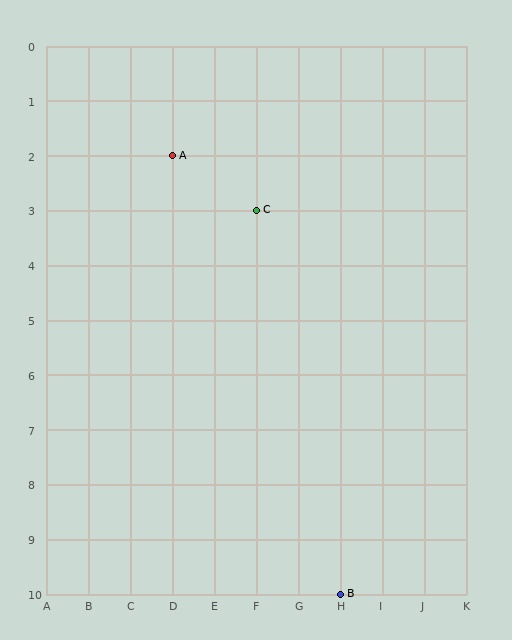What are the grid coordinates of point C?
Point C is at grid coordinates (F, 3).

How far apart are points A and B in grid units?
Points A and B are 4 columns and 8 rows apart (about 8.9 grid units diagonally).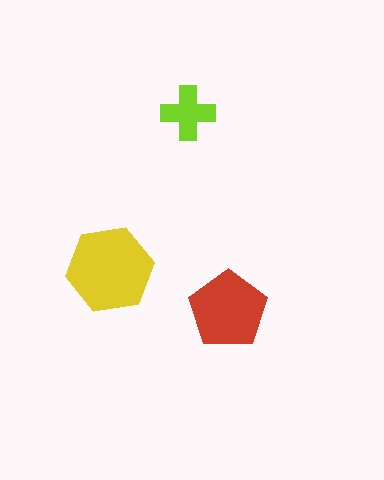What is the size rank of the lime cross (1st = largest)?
3rd.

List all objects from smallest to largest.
The lime cross, the red pentagon, the yellow hexagon.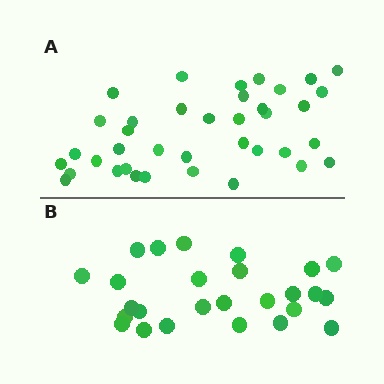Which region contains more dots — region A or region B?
Region A (the top region) has more dots.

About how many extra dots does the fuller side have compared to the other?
Region A has roughly 12 or so more dots than region B.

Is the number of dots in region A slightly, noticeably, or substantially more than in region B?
Region A has substantially more. The ratio is roughly 1.5 to 1.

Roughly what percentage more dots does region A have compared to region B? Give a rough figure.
About 45% more.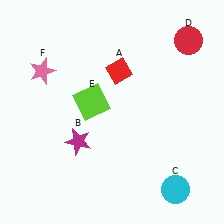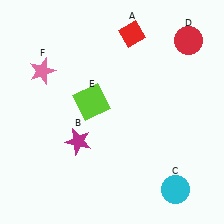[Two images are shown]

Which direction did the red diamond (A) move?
The red diamond (A) moved up.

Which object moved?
The red diamond (A) moved up.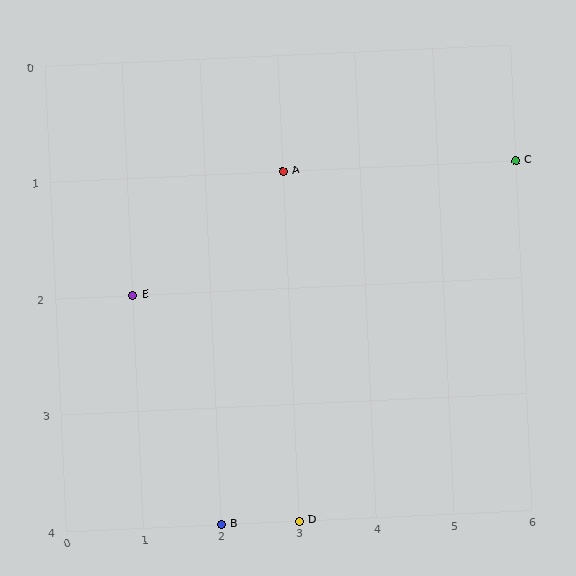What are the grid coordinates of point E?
Point E is at grid coordinates (1, 2).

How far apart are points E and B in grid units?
Points E and B are 1 column and 2 rows apart (about 2.2 grid units diagonally).